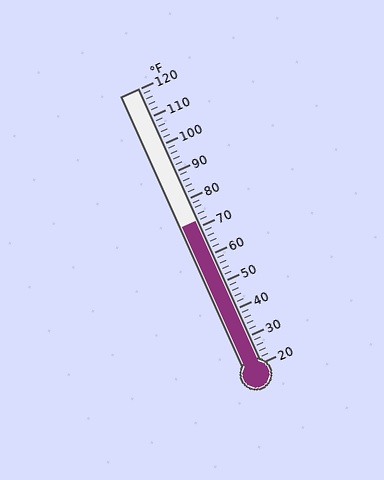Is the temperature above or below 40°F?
The temperature is above 40°F.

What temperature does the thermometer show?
The thermometer shows approximately 72°F.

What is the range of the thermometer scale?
The thermometer scale ranges from 20°F to 120°F.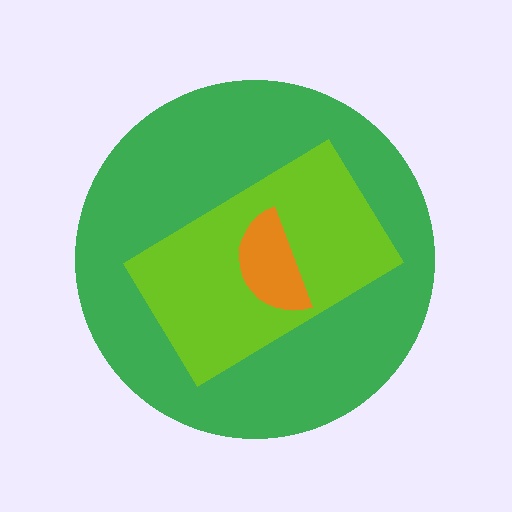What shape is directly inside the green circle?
The lime rectangle.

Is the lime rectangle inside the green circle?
Yes.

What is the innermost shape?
The orange semicircle.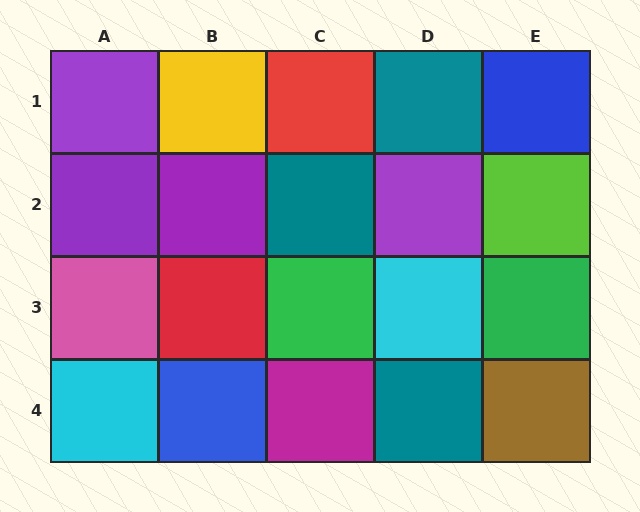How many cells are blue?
2 cells are blue.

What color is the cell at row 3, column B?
Red.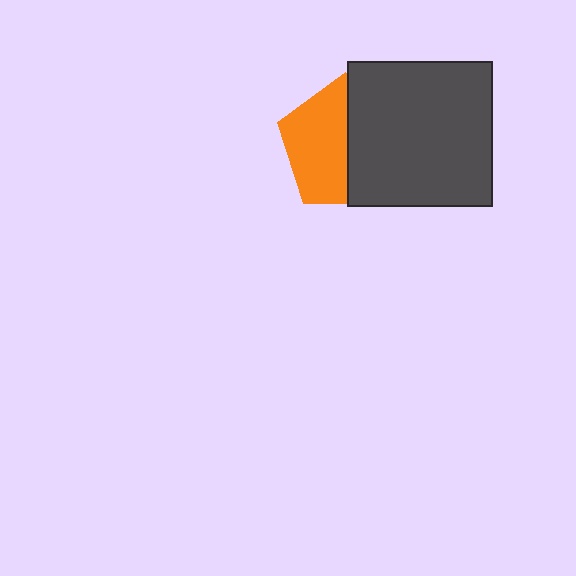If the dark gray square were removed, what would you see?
You would see the complete orange pentagon.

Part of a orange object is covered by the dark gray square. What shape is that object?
It is a pentagon.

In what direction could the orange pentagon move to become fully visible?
The orange pentagon could move left. That would shift it out from behind the dark gray square entirely.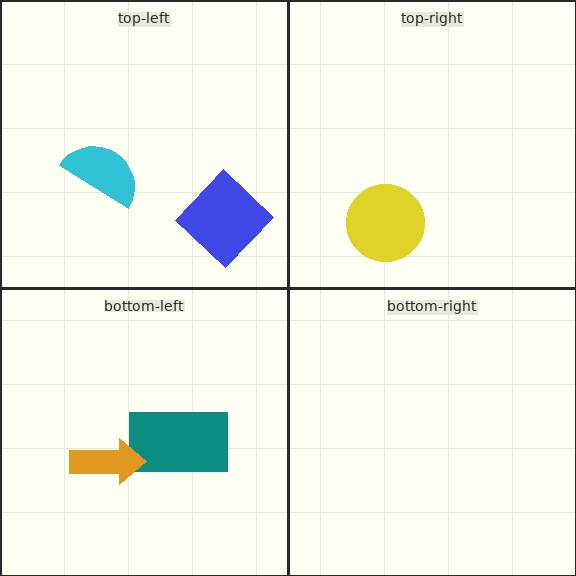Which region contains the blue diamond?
The top-left region.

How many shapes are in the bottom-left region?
2.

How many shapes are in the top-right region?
1.